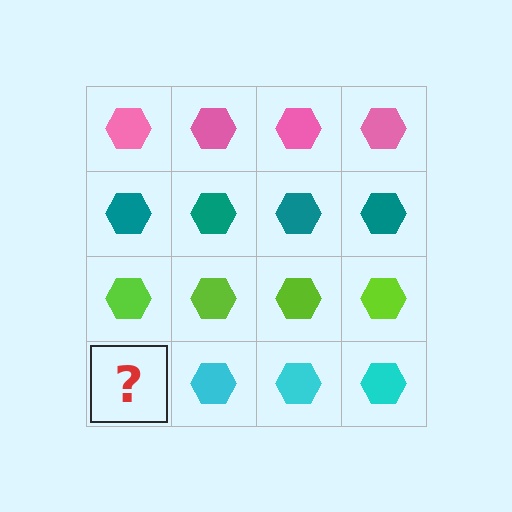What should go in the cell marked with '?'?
The missing cell should contain a cyan hexagon.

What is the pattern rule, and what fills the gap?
The rule is that each row has a consistent color. The gap should be filled with a cyan hexagon.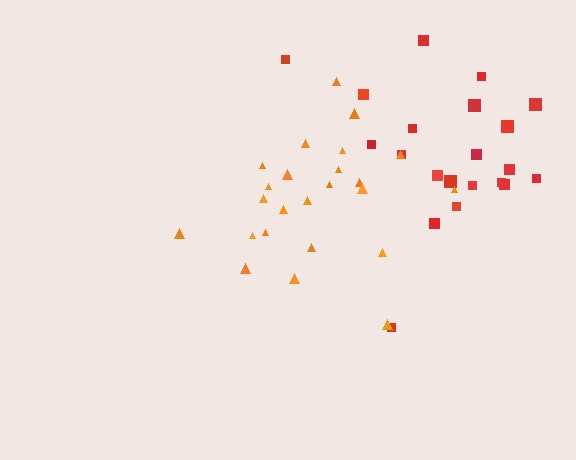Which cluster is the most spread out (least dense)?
Red.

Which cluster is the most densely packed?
Orange.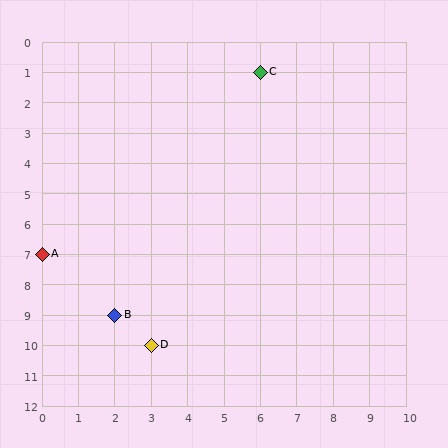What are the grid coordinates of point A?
Point A is at grid coordinates (0, 7).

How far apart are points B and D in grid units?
Points B and D are 1 column and 1 row apart (about 1.4 grid units diagonally).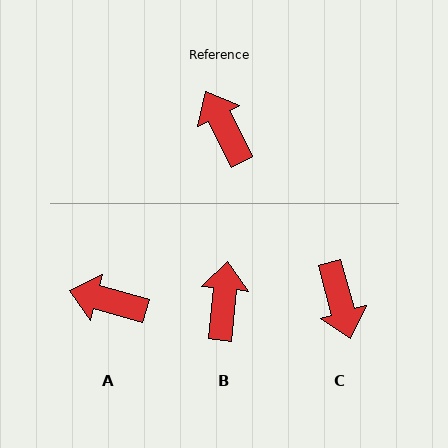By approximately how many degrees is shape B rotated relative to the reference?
Approximately 33 degrees clockwise.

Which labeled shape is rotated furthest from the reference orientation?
C, about 168 degrees away.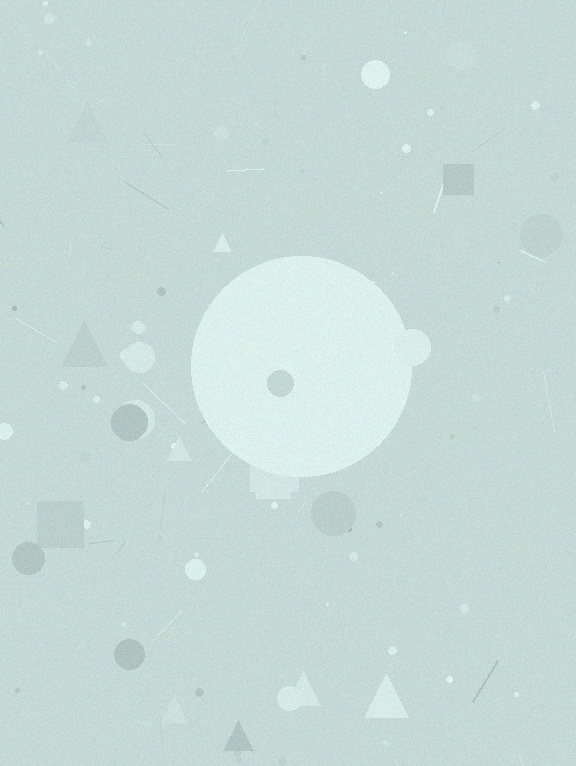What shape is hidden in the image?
A circle is hidden in the image.